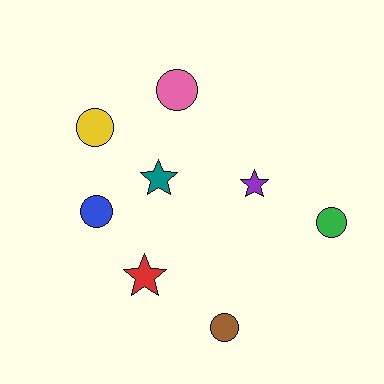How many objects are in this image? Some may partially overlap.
There are 8 objects.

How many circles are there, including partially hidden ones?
There are 5 circles.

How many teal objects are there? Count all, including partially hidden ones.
There is 1 teal object.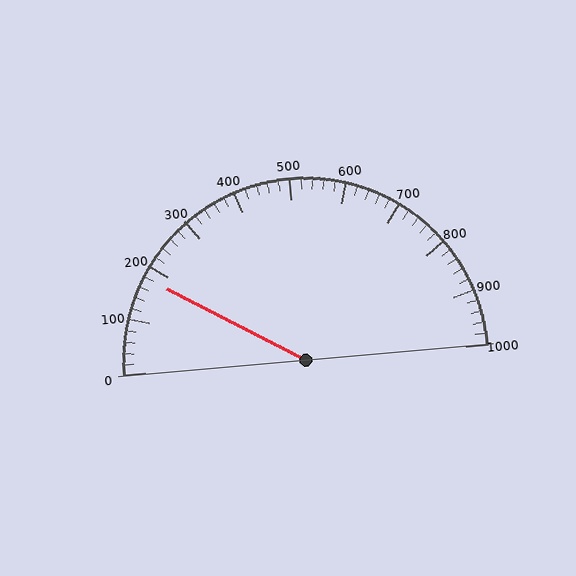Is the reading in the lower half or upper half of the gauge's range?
The reading is in the lower half of the range (0 to 1000).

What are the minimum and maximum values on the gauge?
The gauge ranges from 0 to 1000.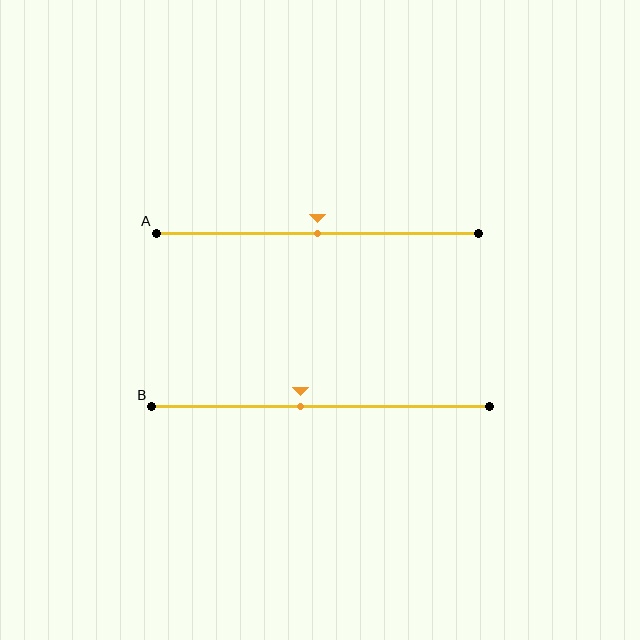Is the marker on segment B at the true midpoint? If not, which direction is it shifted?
No, the marker on segment B is shifted to the left by about 6% of the segment length.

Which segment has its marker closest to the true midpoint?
Segment A has its marker closest to the true midpoint.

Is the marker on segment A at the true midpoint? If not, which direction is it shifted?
Yes, the marker on segment A is at the true midpoint.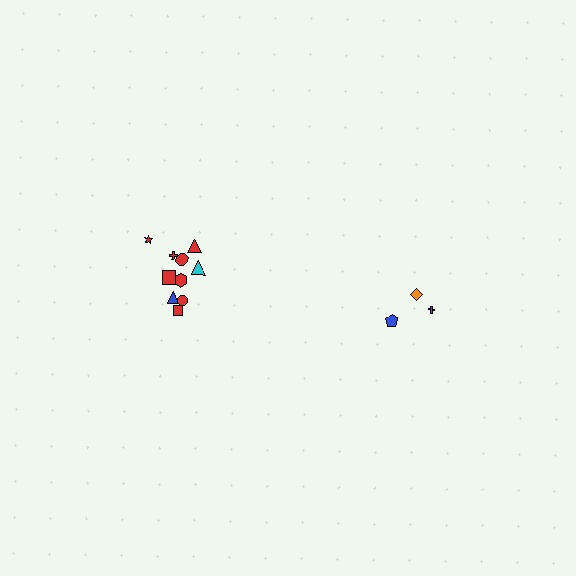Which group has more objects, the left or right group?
The left group.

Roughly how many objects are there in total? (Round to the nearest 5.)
Roughly 15 objects in total.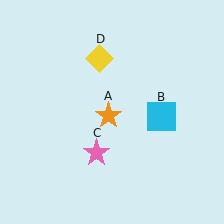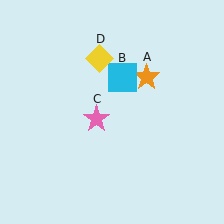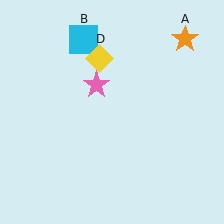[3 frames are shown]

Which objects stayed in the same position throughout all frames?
Yellow diamond (object D) remained stationary.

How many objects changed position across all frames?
3 objects changed position: orange star (object A), cyan square (object B), pink star (object C).